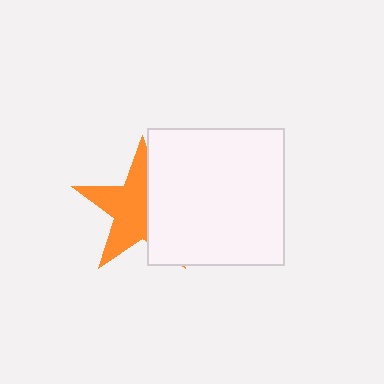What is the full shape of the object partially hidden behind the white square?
The partially hidden object is an orange star.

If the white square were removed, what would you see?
You would see the complete orange star.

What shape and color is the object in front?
The object in front is a white square.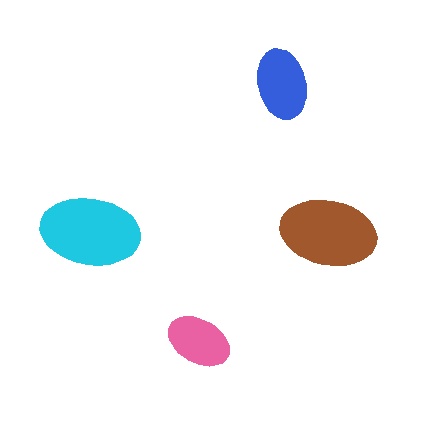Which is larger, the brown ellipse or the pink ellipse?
The brown one.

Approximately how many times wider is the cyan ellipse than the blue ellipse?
About 1.5 times wider.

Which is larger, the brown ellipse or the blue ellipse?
The brown one.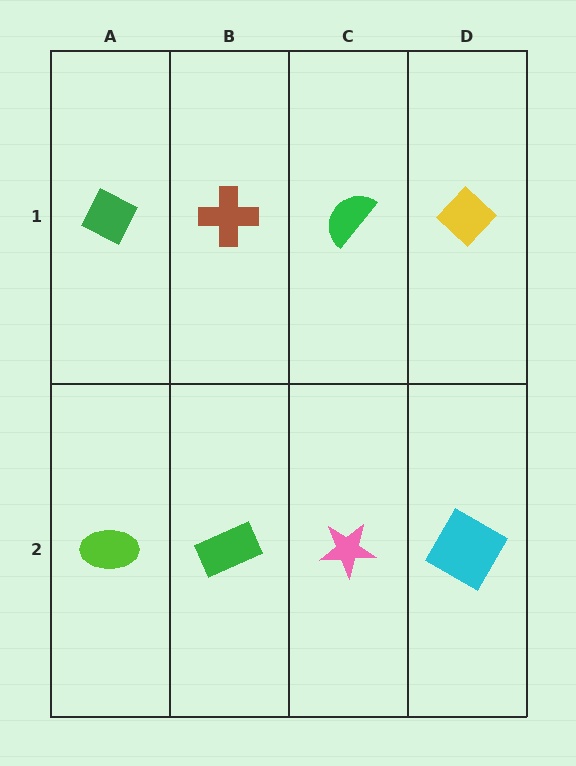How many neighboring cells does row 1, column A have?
2.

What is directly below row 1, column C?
A pink star.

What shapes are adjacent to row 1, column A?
A lime ellipse (row 2, column A), a brown cross (row 1, column B).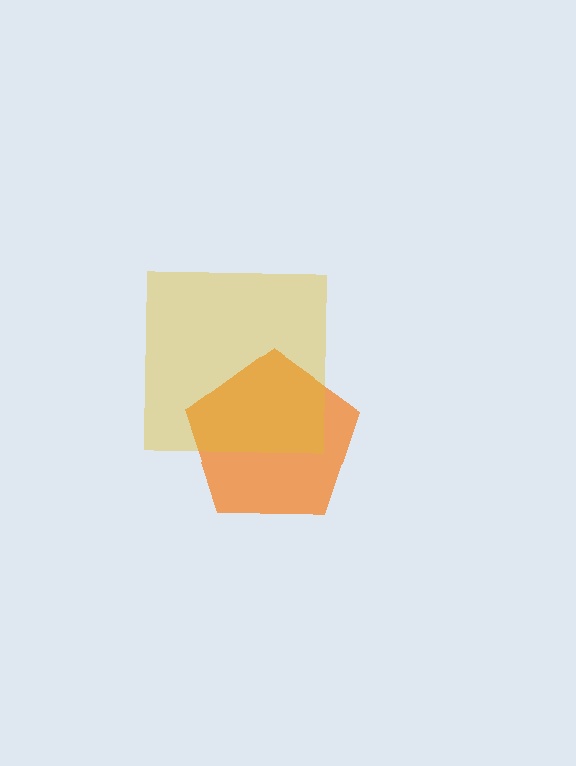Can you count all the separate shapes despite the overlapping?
Yes, there are 2 separate shapes.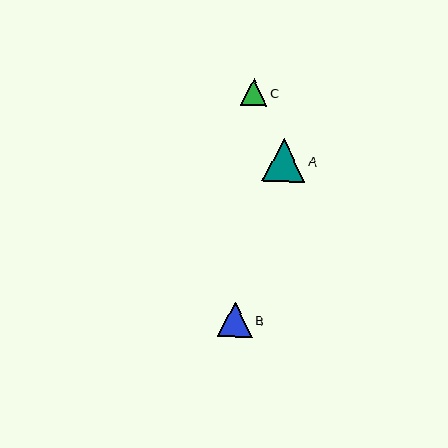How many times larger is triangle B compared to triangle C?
Triangle B is approximately 1.3 times the size of triangle C.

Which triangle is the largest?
Triangle A is the largest with a size of approximately 43 pixels.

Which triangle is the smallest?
Triangle C is the smallest with a size of approximately 27 pixels.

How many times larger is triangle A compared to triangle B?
Triangle A is approximately 1.2 times the size of triangle B.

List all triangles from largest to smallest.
From largest to smallest: A, B, C.